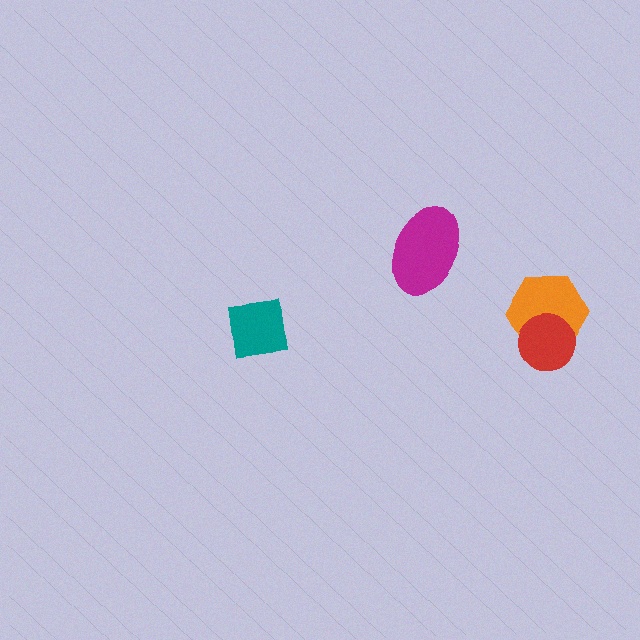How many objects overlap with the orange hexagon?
1 object overlaps with the orange hexagon.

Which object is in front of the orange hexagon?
The red circle is in front of the orange hexagon.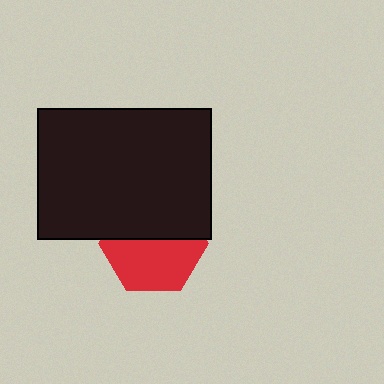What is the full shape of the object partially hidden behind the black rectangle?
The partially hidden object is a red hexagon.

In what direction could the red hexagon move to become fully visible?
The red hexagon could move down. That would shift it out from behind the black rectangle entirely.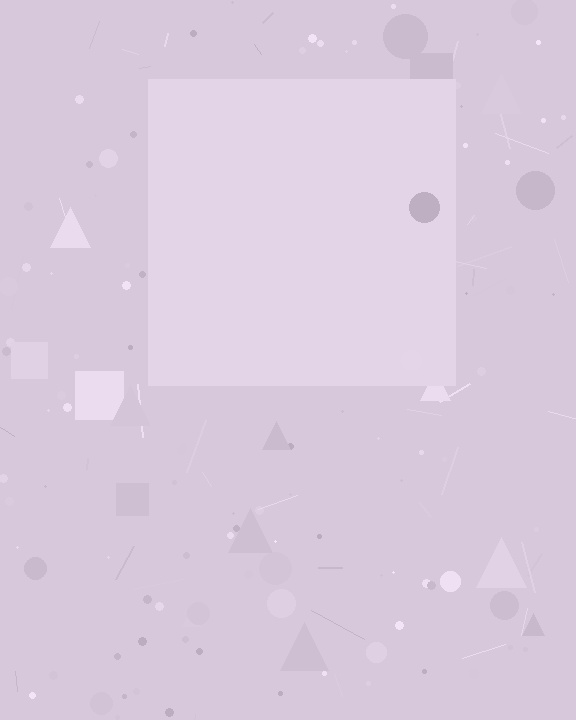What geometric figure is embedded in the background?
A square is embedded in the background.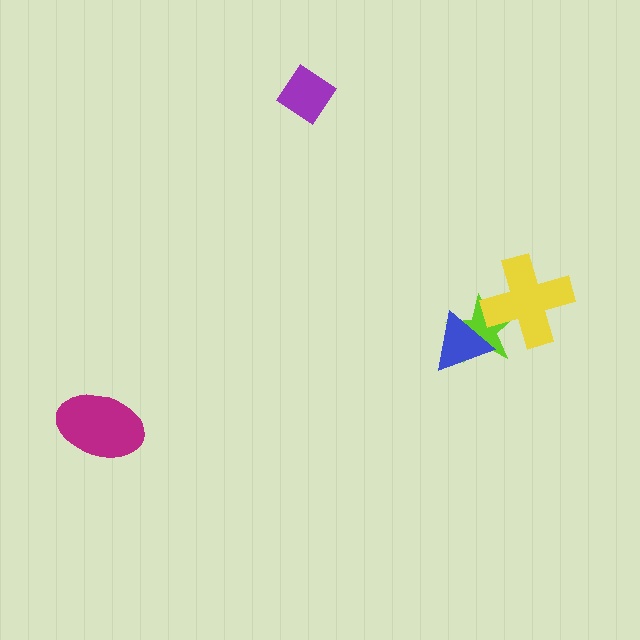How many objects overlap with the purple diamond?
0 objects overlap with the purple diamond.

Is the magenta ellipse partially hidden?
No, no other shape covers it.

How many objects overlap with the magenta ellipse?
0 objects overlap with the magenta ellipse.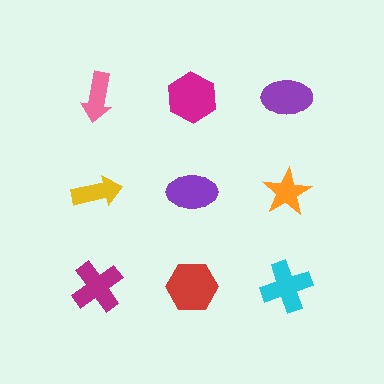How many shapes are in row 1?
3 shapes.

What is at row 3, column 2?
A red hexagon.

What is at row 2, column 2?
A purple ellipse.